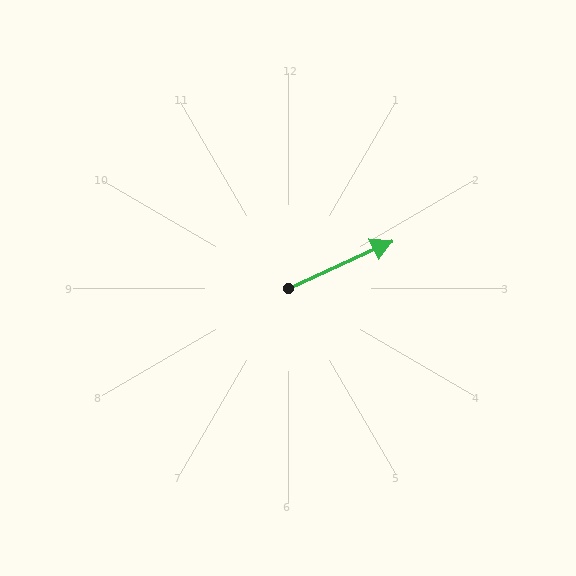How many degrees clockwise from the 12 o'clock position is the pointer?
Approximately 66 degrees.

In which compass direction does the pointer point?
Northeast.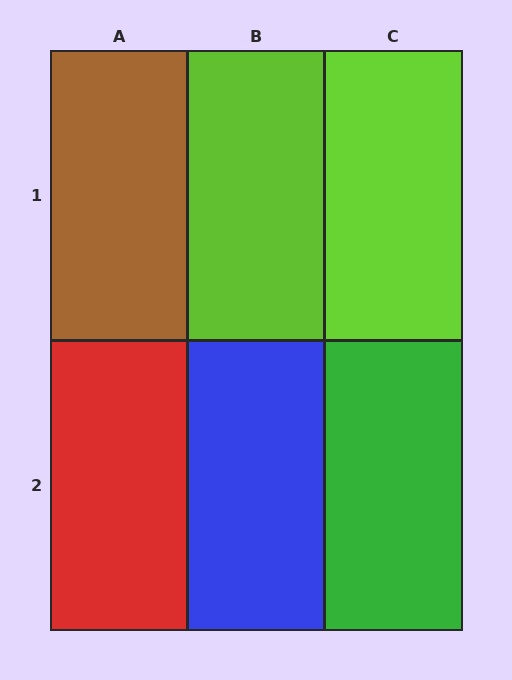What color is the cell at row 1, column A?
Brown.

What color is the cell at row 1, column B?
Lime.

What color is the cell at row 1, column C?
Lime.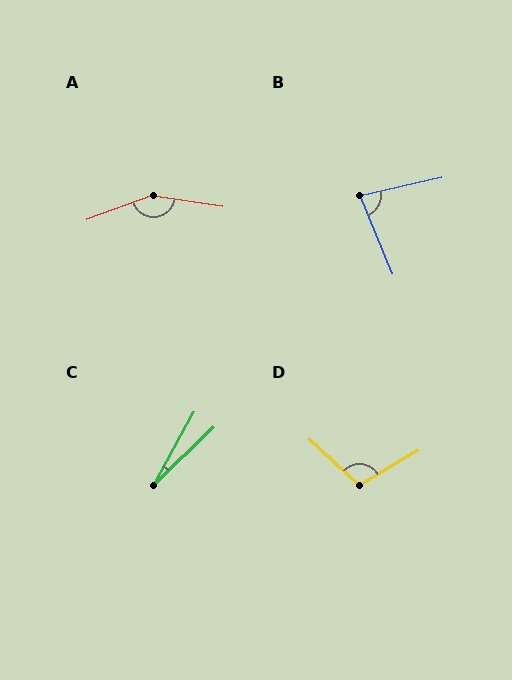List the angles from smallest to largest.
C (17°), B (80°), D (106°), A (151°).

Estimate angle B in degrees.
Approximately 80 degrees.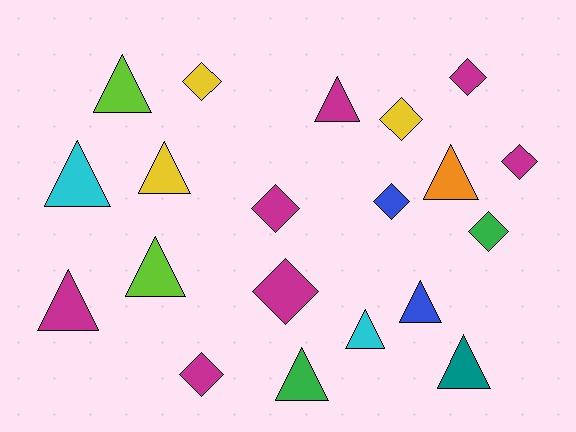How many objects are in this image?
There are 20 objects.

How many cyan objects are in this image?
There are 2 cyan objects.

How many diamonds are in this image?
There are 9 diamonds.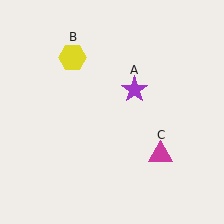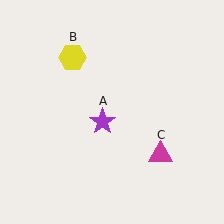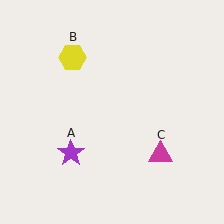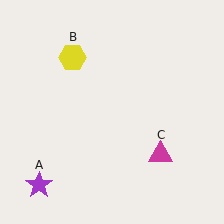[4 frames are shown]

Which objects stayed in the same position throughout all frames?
Yellow hexagon (object B) and magenta triangle (object C) remained stationary.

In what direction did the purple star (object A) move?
The purple star (object A) moved down and to the left.